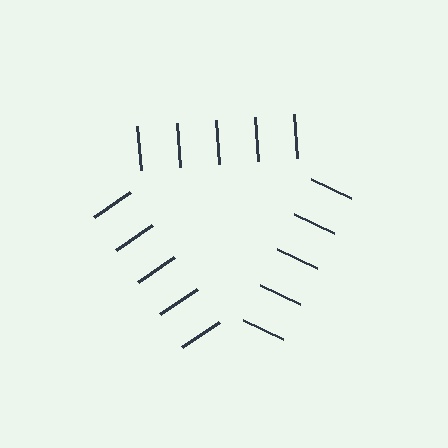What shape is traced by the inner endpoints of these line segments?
An illusory triangle — the line segments terminate on its edges but no continuous stroke is drawn.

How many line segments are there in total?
15 — 5 along each of the 3 edges.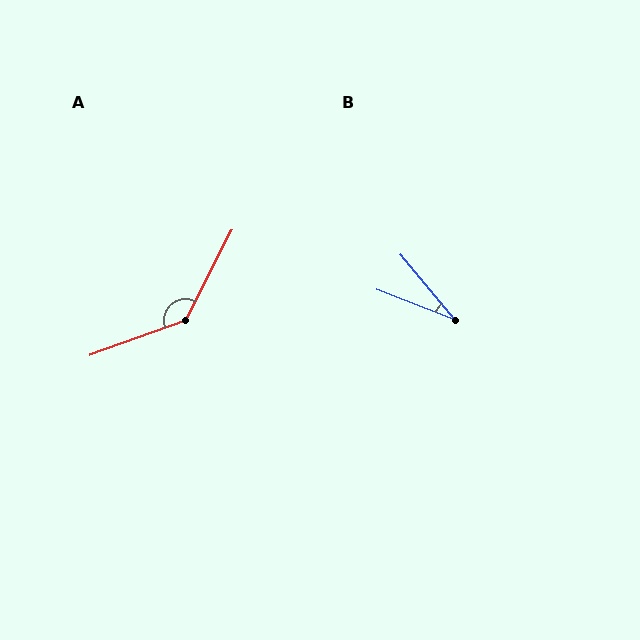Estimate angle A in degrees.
Approximately 137 degrees.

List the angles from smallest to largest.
B (29°), A (137°).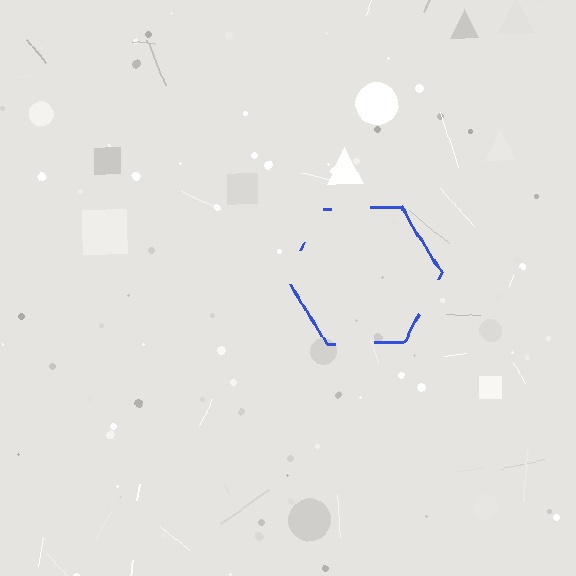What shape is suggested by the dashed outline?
The dashed outline suggests a hexagon.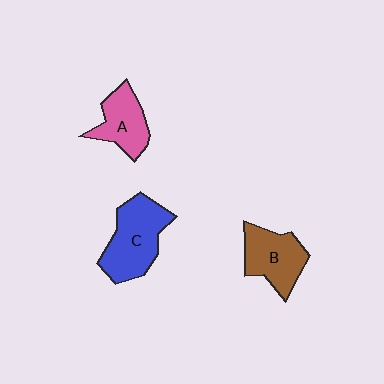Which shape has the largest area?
Shape C (blue).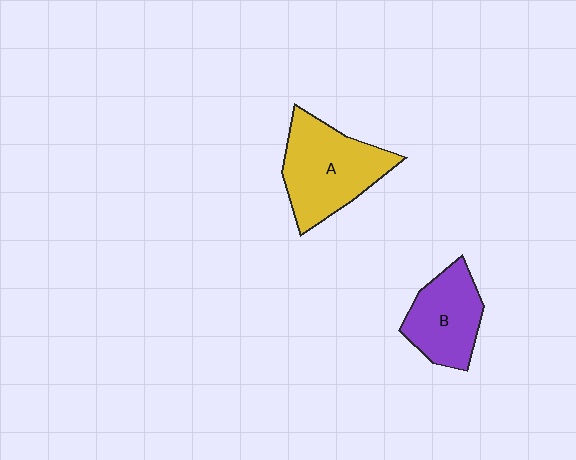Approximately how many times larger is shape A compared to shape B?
Approximately 1.4 times.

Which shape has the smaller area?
Shape B (purple).